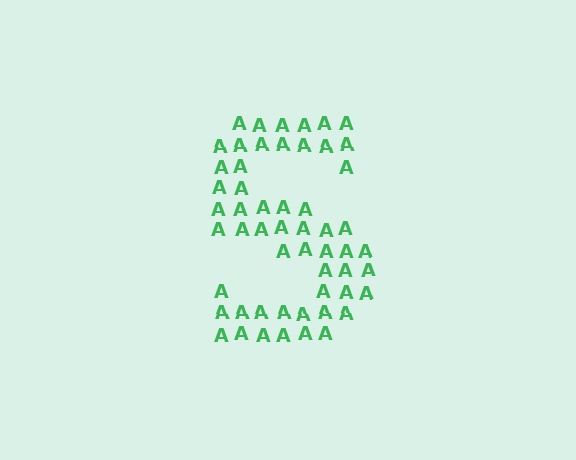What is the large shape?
The large shape is the letter S.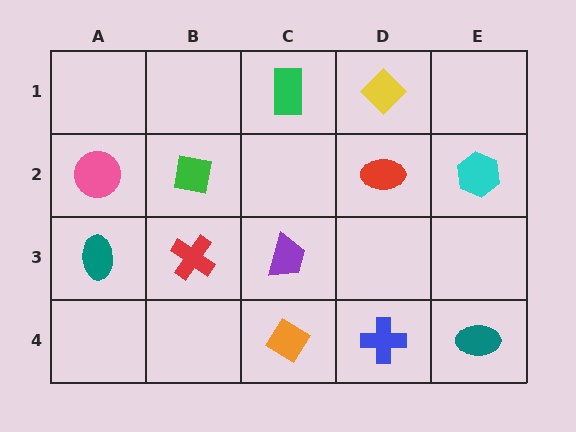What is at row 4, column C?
An orange diamond.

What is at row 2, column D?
A red ellipse.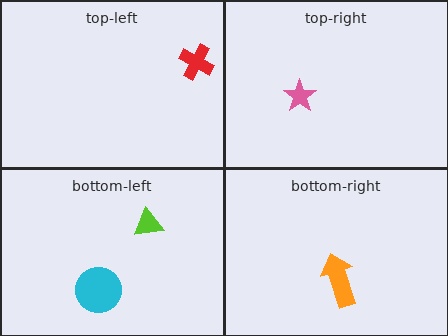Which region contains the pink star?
The top-right region.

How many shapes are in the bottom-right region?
1.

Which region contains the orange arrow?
The bottom-right region.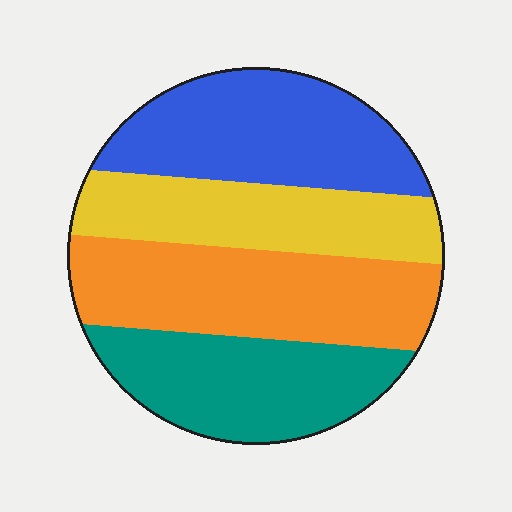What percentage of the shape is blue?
Blue takes up between a quarter and a half of the shape.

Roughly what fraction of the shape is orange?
Orange covers about 30% of the shape.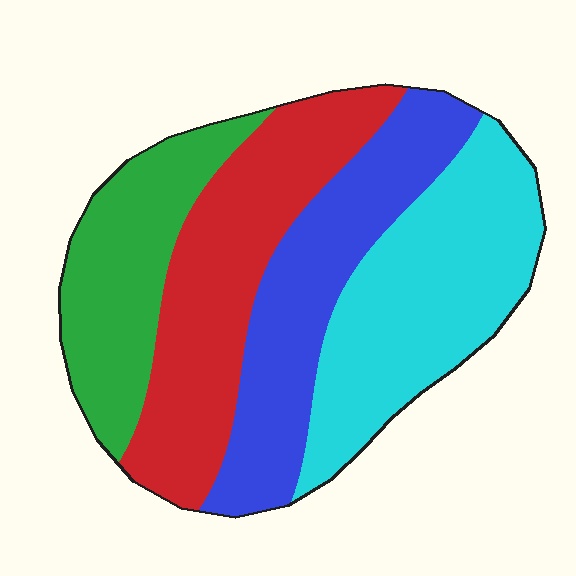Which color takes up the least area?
Green, at roughly 20%.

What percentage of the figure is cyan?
Cyan covers 29% of the figure.